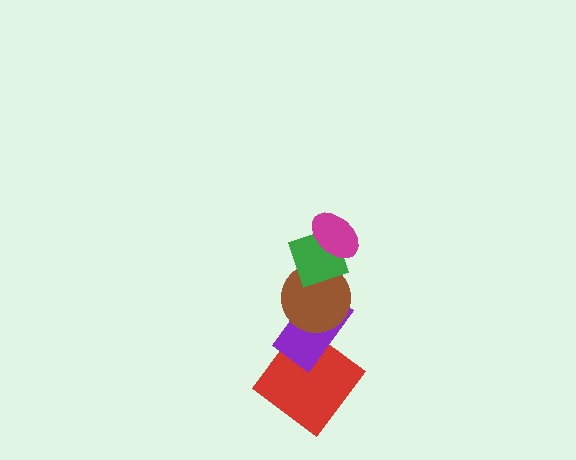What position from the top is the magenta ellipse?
The magenta ellipse is 1st from the top.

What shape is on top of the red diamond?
The purple rectangle is on top of the red diamond.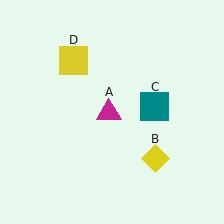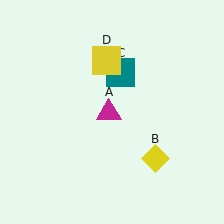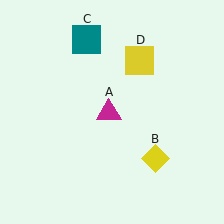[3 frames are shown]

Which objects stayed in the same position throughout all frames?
Magenta triangle (object A) and yellow diamond (object B) remained stationary.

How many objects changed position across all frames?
2 objects changed position: teal square (object C), yellow square (object D).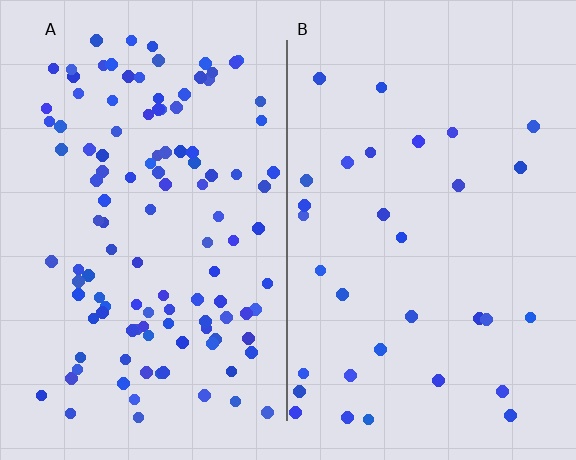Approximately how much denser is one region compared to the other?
Approximately 3.6× — region A over region B.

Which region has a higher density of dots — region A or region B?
A (the left).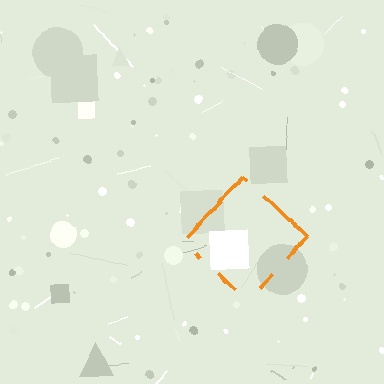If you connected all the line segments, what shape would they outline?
They would outline a diamond.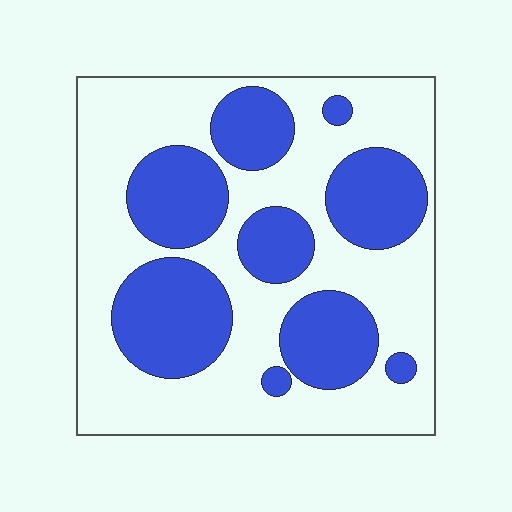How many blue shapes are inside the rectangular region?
9.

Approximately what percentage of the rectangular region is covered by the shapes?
Approximately 40%.